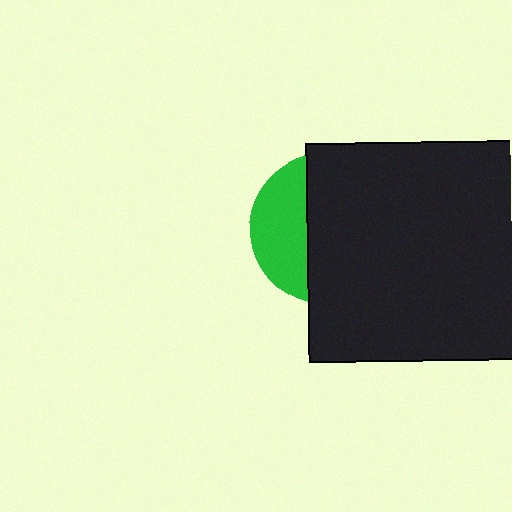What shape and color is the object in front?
The object in front is a black rectangle.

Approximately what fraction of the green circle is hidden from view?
Roughly 65% of the green circle is hidden behind the black rectangle.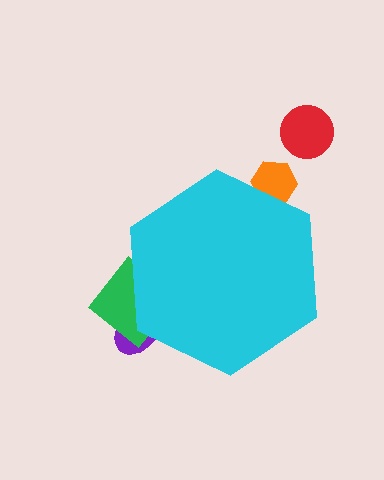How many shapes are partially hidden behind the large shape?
3 shapes are partially hidden.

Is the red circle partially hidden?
No, the red circle is fully visible.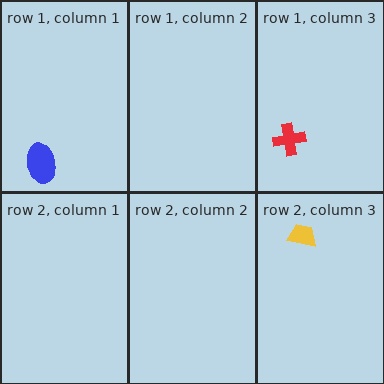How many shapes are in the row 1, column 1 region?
1.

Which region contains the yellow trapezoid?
The row 2, column 3 region.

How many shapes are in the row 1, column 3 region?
1.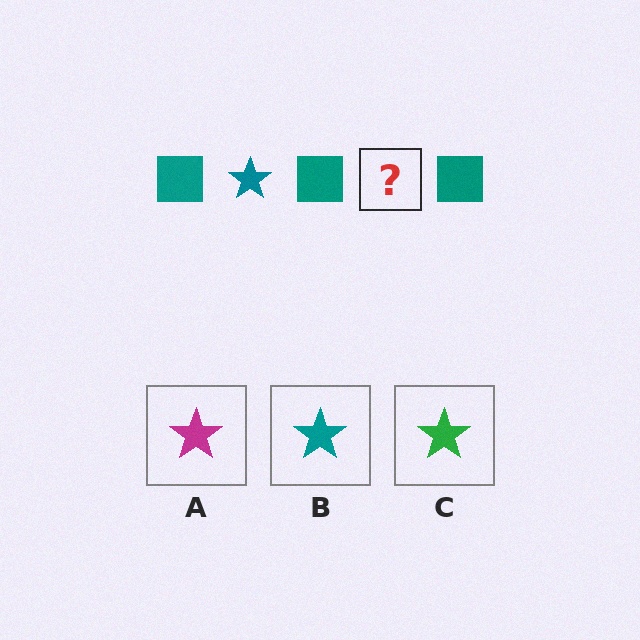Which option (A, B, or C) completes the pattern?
B.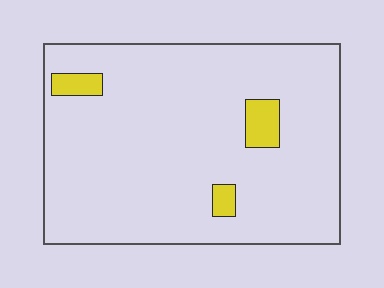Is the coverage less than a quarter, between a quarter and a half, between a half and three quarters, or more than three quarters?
Less than a quarter.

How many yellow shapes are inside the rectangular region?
3.